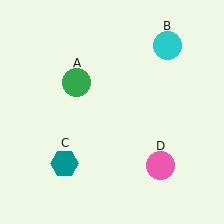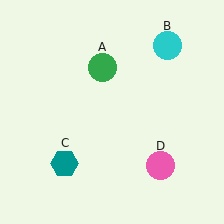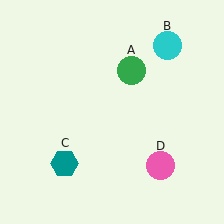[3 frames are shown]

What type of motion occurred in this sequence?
The green circle (object A) rotated clockwise around the center of the scene.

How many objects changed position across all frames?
1 object changed position: green circle (object A).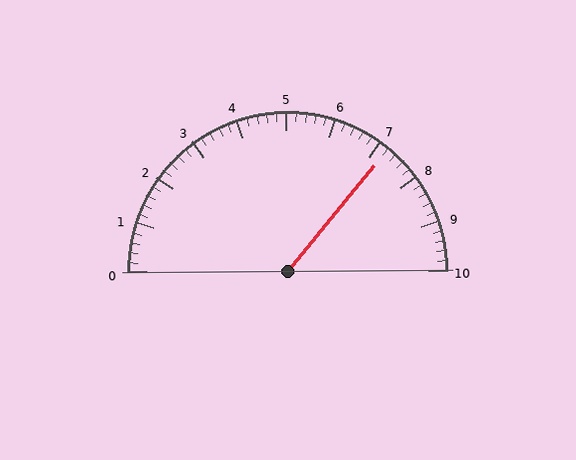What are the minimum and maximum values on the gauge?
The gauge ranges from 0 to 10.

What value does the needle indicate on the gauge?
The needle indicates approximately 7.2.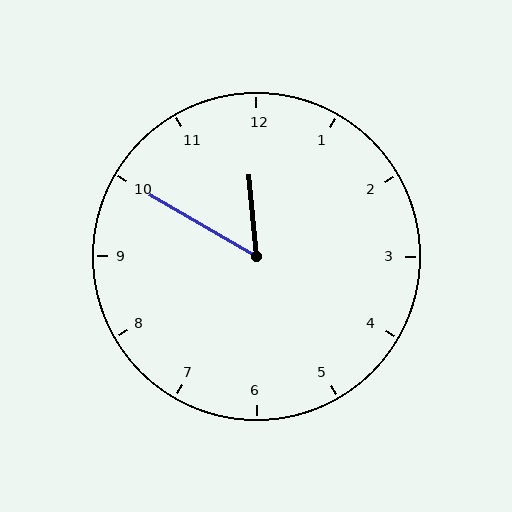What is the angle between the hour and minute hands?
Approximately 55 degrees.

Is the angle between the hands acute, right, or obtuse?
It is acute.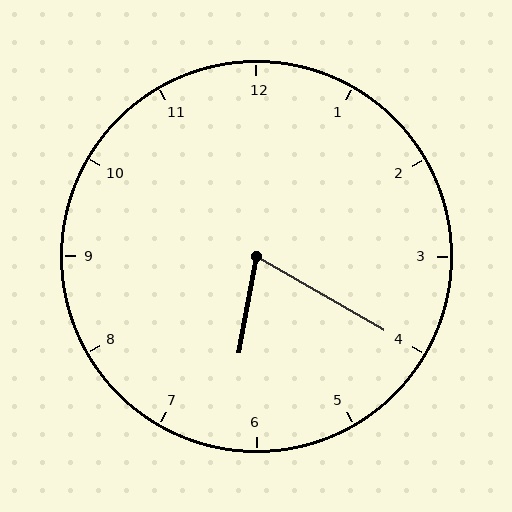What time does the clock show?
6:20.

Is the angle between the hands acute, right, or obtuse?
It is acute.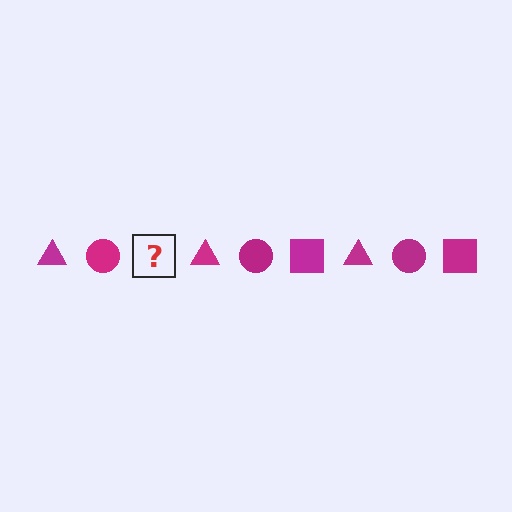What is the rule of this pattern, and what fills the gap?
The rule is that the pattern cycles through triangle, circle, square shapes in magenta. The gap should be filled with a magenta square.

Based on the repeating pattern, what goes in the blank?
The blank should be a magenta square.